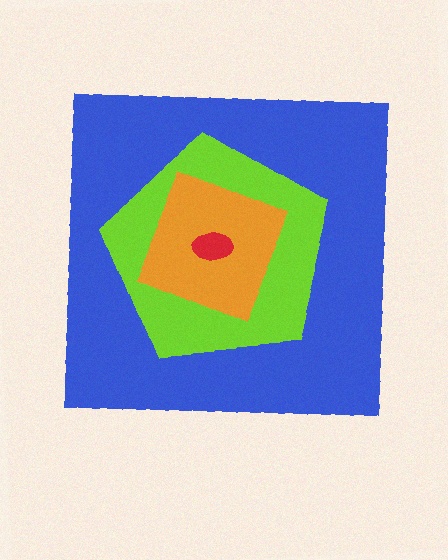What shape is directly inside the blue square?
The lime pentagon.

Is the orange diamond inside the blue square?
Yes.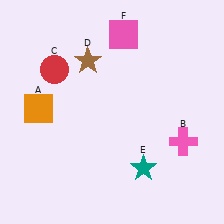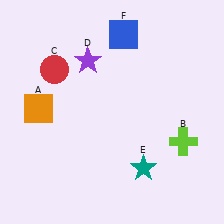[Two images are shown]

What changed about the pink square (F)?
In Image 1, F is pink. In Image 2, it changed to blue.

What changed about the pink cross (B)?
In Image 1, B is pink. In Image 2, it changed to lime.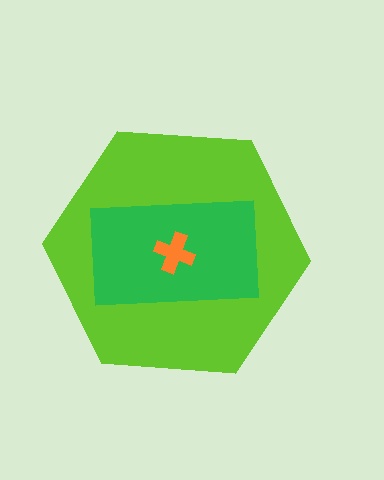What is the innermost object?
The orange cross.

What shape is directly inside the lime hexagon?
The green rectangle.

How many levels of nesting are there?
3.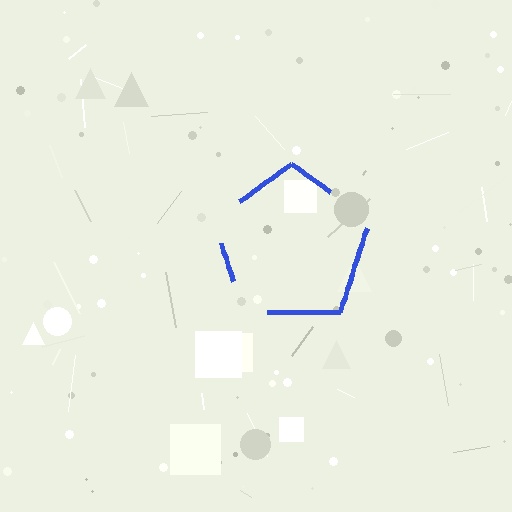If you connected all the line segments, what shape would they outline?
They would outline a pentagon.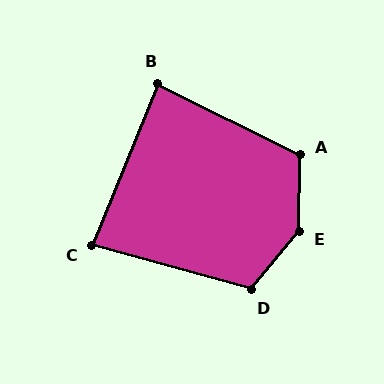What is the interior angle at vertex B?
Approximately 85 degrees (approximately right).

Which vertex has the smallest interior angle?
C, at approximately 83 degrees.